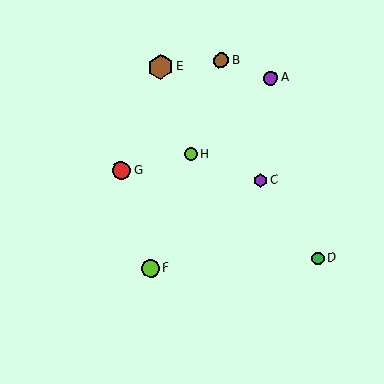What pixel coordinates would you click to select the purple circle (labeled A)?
Click at (270, 78) to select the purple circle A.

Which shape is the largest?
The brown hexagon (labeled E) is the largest.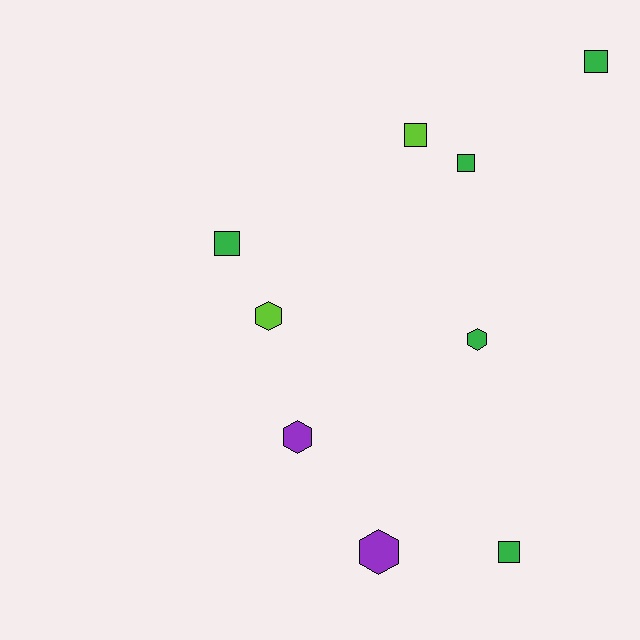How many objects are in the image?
There are 9 objects.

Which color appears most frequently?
Green, with 5 objects.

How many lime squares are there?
There is 1 lime square.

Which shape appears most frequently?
Square, with 5 objects.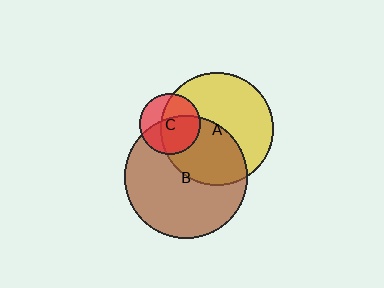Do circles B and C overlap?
Yes.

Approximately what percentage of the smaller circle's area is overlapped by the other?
Approximately 60%.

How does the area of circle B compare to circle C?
Approximately 4.0 times.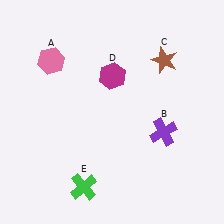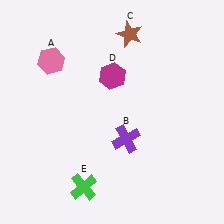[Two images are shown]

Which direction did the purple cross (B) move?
The purple cross (B) moved left.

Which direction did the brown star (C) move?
The brown star (C) moved left.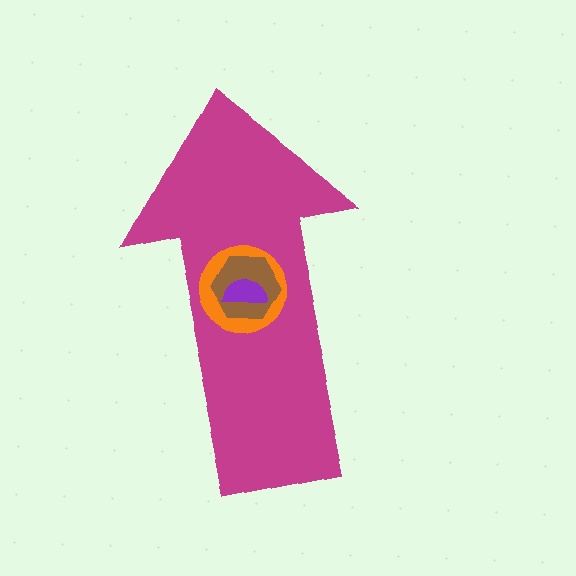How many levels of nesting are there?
4.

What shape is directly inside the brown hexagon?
The purple semicircle.